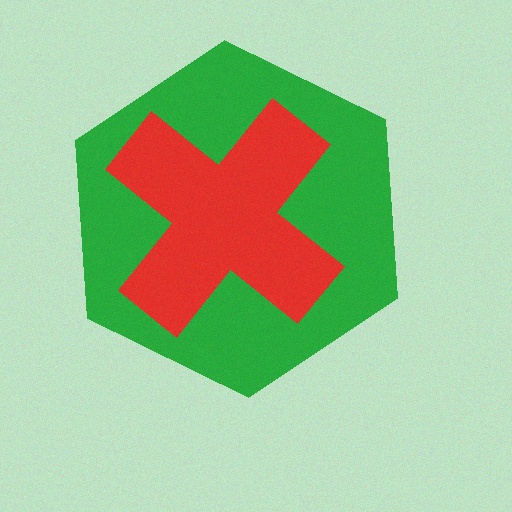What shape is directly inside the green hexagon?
The red cross.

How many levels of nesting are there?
2.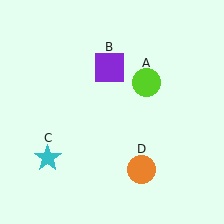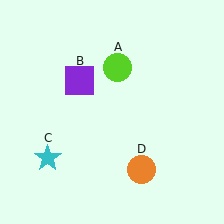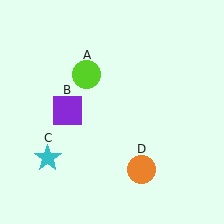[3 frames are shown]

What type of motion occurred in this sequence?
The lime circle (object A), purple square (object B) rotated counterclockwise around the center of the scene.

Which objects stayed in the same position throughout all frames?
Cyan star (object C) and orange circle (object D) remained stationary.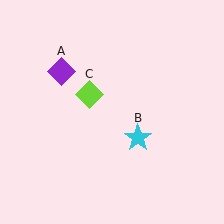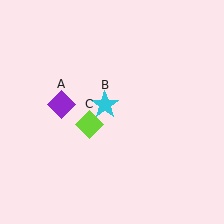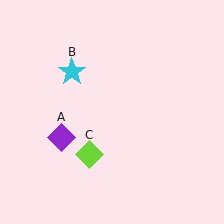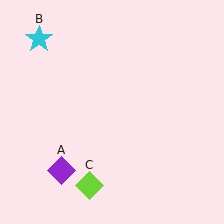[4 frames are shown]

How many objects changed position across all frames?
3 objects changed position: purple diamond (object A), cyan star (object B), lime diamond (object C).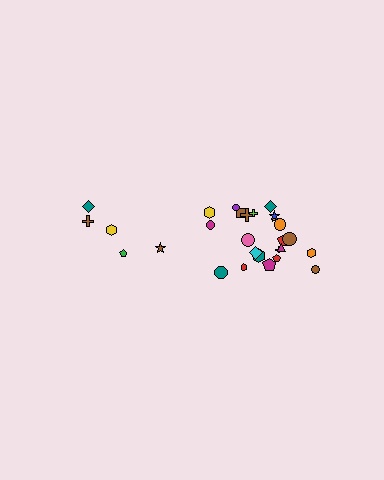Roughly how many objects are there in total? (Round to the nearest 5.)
Roughly 30 objects in total.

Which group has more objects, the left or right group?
The right group.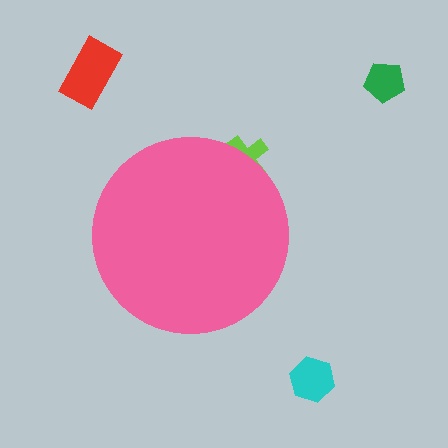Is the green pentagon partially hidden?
No, the green pentagon is fully visible.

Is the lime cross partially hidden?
Yes, the lime cross is partially hidden behind the pink circle.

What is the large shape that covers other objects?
A pink circle.